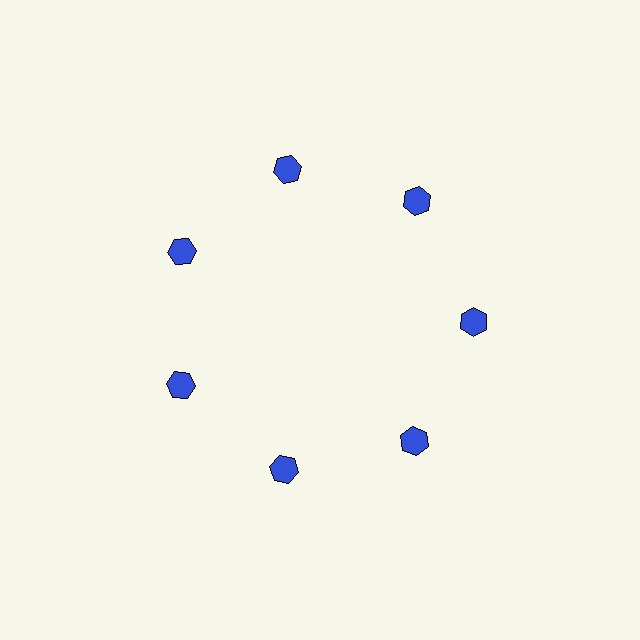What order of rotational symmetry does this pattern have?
This pattern has 7-fold rotational symmetry.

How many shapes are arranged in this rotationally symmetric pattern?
There are 7 shapes, arranged in 7 groups of 1.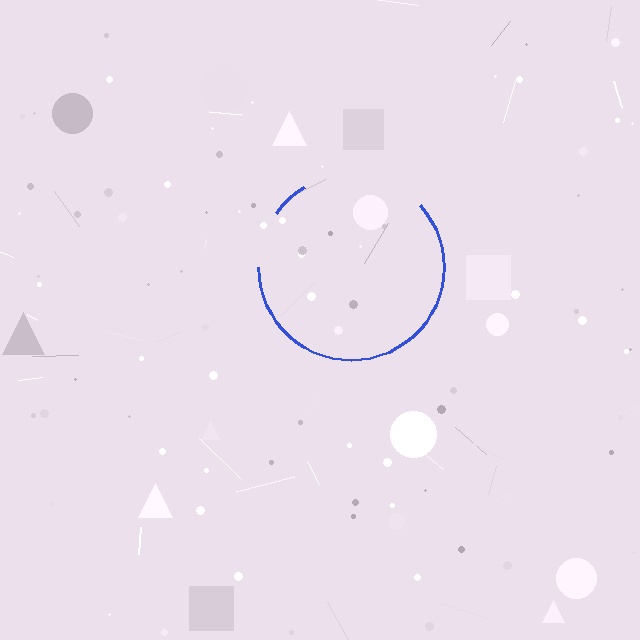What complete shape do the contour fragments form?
The contour fragments form a circle.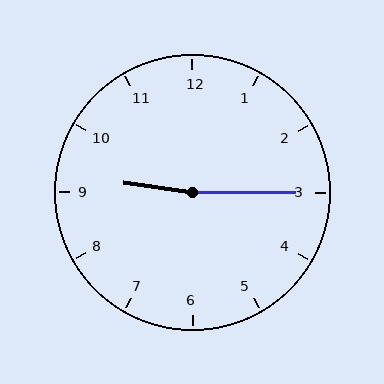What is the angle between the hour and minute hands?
Approximately 172 degrees.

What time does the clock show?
9:15.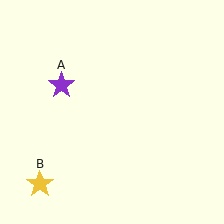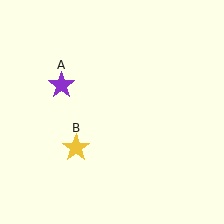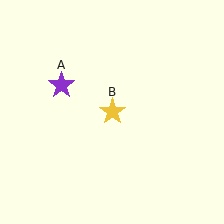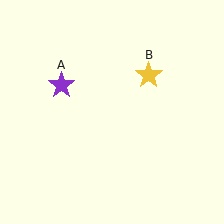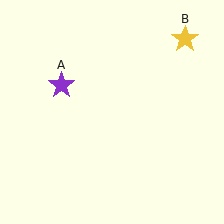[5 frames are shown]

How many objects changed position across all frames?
1 object changed position: yellow star (object B).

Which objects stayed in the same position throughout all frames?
Purple star (object A) remained stationary.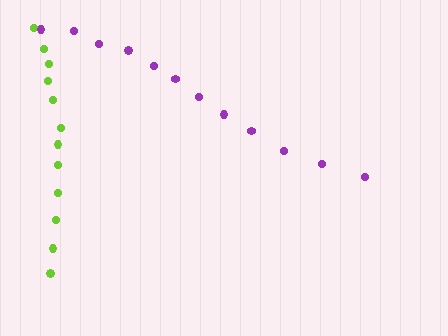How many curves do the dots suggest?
There are 2 distinct paths.